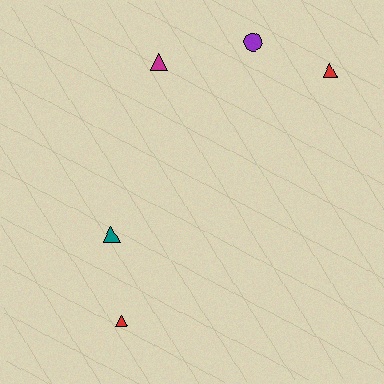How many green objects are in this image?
There are no green objects.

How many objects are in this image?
There are 5 objects.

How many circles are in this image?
There is 1 circle.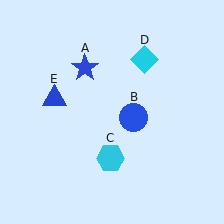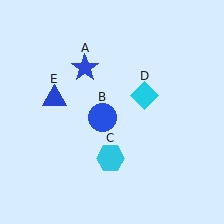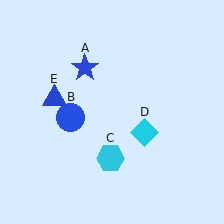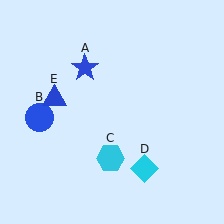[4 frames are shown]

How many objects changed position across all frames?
2 objects changed position: blue circle (object B), cyan diamond (object D).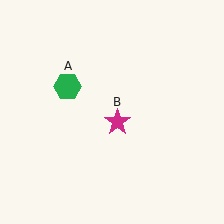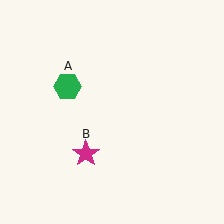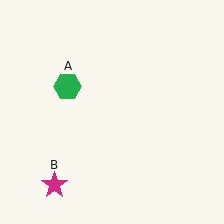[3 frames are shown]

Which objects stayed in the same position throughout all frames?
Green hexagon (object A) remained stationary.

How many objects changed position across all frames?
1 object changed position: magenta star (object B).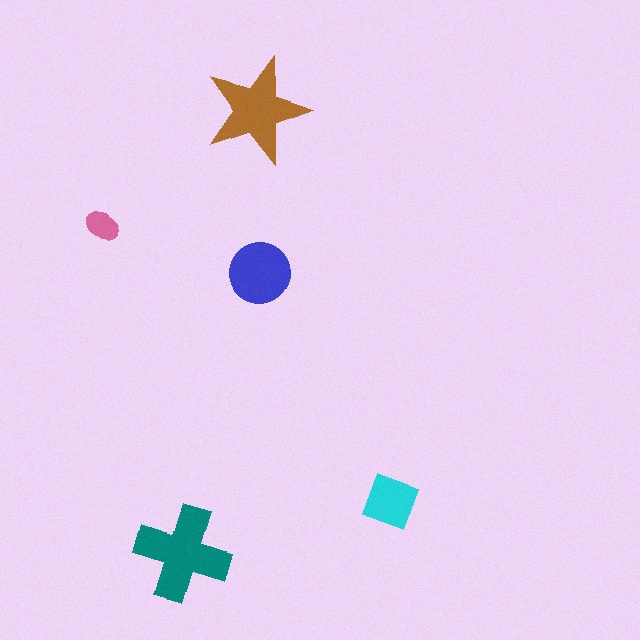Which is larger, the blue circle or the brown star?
The brown star.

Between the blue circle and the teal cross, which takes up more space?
The teal cross.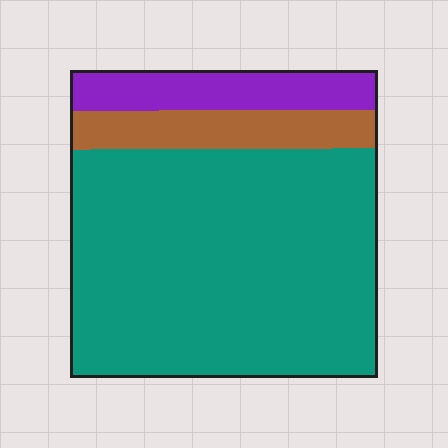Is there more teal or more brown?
Teal.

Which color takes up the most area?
Teal, at roughly 75%.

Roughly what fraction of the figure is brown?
Brown takes up about one eighth (1/8) of the figure.